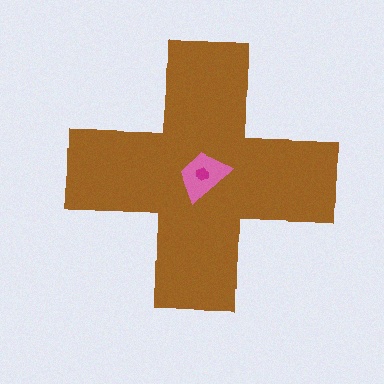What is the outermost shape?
The brown cross.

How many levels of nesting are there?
3.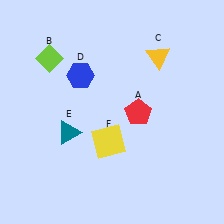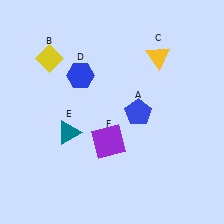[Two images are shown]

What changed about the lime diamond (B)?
In Image 1, B is lime. In Image 2, it changed to yellow.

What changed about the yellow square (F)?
In Image 1, F is yellow. In Image 2, it changed to purple.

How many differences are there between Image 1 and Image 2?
There are 3 differences between the two images.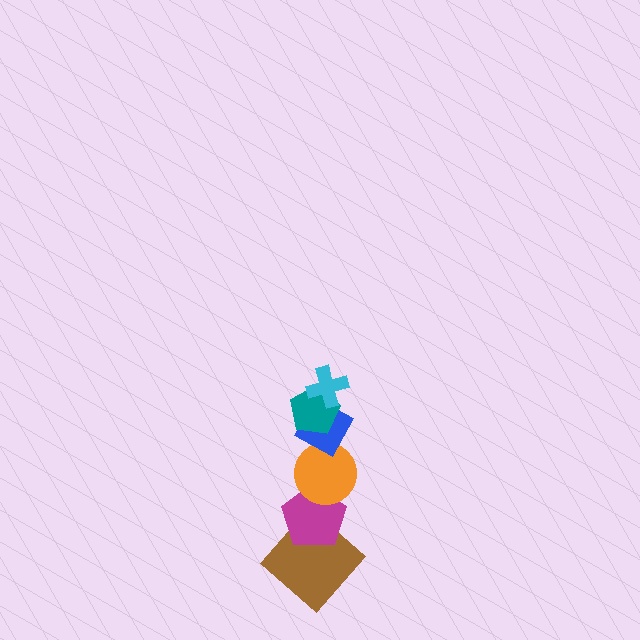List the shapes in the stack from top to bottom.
From top to bottom: the cyan cross, the teal pentagon, the blue diamond, the orange circle, the magenta pentagon, the brown diamond.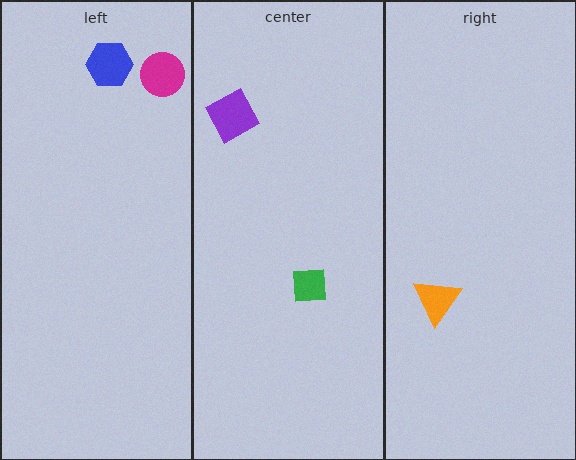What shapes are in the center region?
The purple square, the green square.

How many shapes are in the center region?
2.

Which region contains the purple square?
The center region.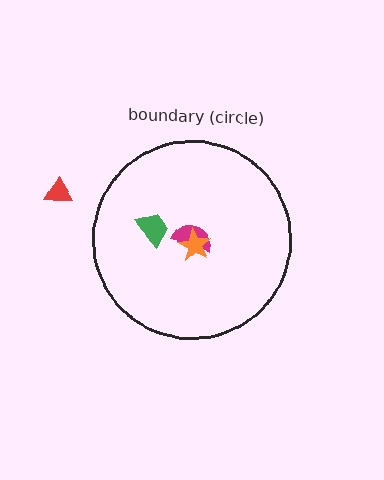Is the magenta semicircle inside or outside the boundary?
Inside.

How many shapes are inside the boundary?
3 inside, 1 outside.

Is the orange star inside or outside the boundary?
Inside.